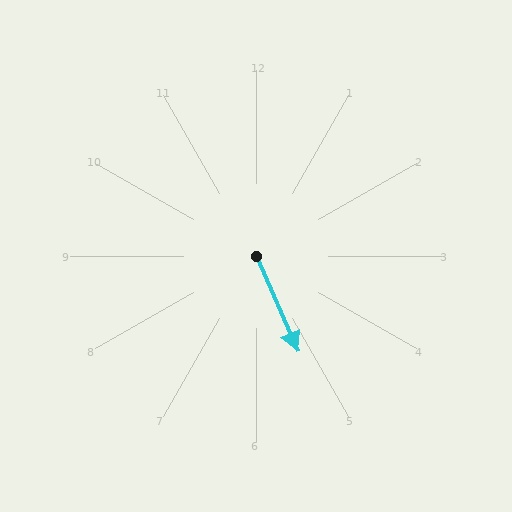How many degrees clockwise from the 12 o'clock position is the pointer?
Approximately 156 degrees.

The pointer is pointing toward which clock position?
Roughly 5 o'clock.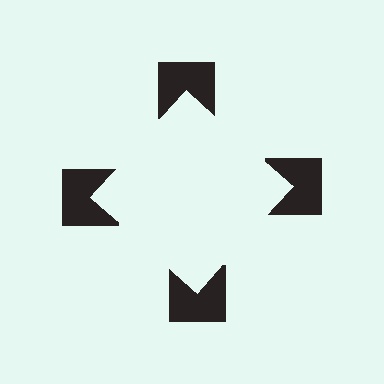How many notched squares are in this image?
There are 4 — one at each vertex of the illusory square.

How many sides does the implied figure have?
4 sides.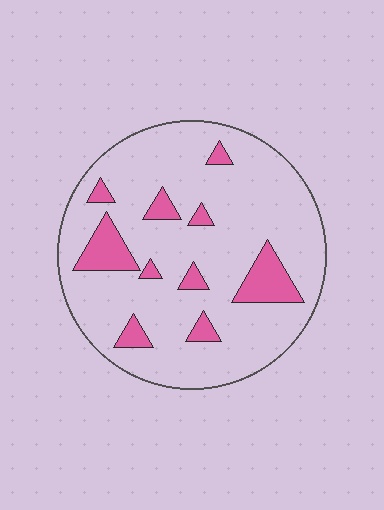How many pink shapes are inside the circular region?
10.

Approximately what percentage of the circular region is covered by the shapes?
Approximately 15%.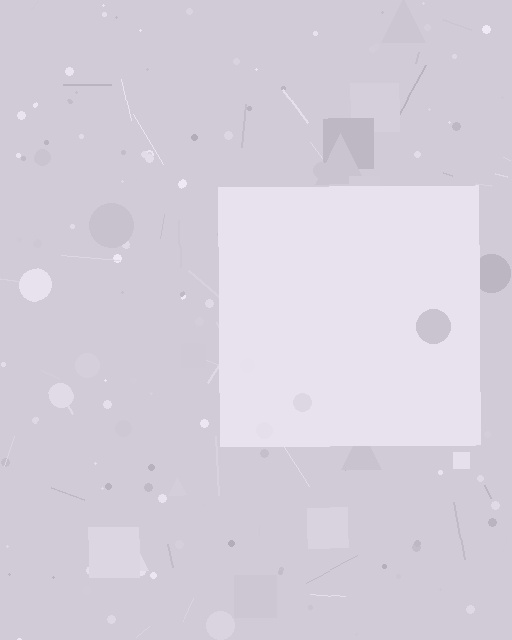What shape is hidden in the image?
A square is hidden in the image.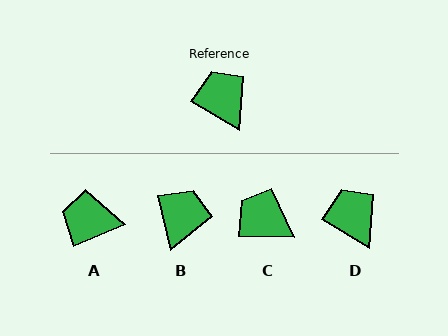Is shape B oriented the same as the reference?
No, it is off by about 47 degrees.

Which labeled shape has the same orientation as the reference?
D.